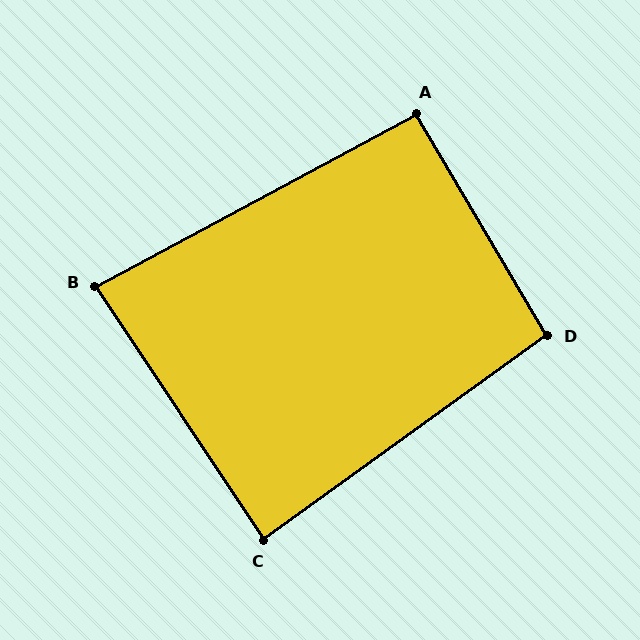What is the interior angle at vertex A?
Approximately 92 degrees (approximately right).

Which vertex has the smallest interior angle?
B, at approximately 85 degrees.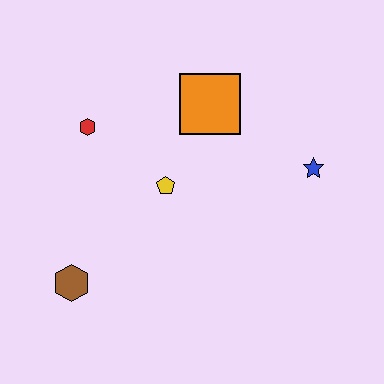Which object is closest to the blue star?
The orange square is closest to the blue star.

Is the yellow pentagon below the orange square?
Yes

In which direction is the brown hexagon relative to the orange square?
The brown hexagon is below the orange square.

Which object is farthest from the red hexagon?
The blue star is farthest from the red hexagon.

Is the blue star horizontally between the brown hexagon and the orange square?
No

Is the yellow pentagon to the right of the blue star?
No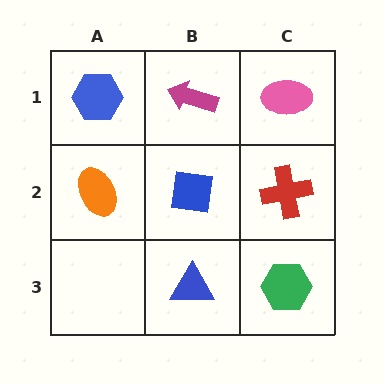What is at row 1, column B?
A magenta arrow.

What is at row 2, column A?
An orange ellipse.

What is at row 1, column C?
A pink ellipse.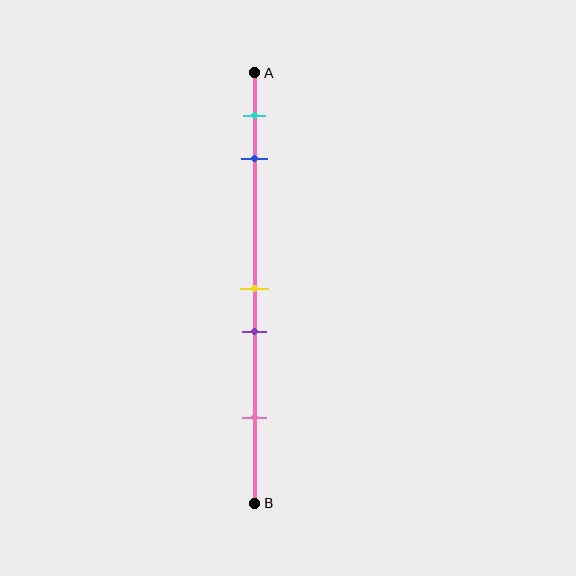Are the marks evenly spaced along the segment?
No, the marks are not evenly spaced.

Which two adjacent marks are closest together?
The yellow and purple marks are the closest adjacent pair.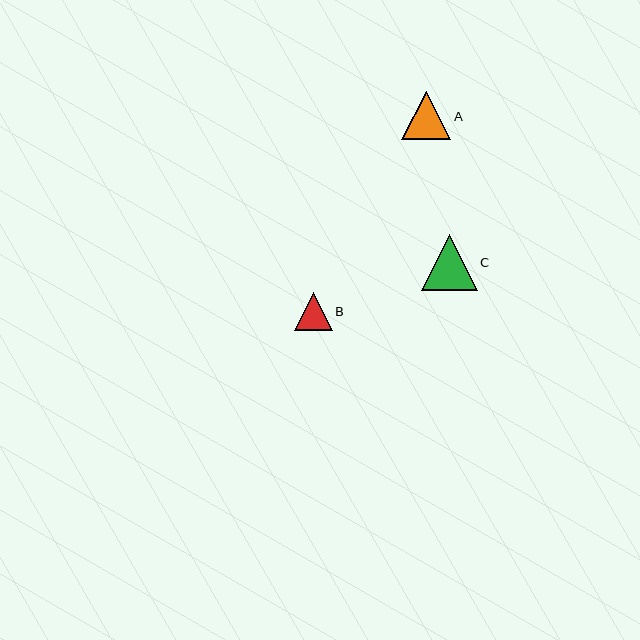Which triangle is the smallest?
Triangle B is the smallest with a size of approximately 38 pixels.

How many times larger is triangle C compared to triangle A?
Triangle C is approximately 1.1 times the size of triangle A.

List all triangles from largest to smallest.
From largest to smallest: C, A, B.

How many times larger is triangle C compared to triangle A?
Triangle C is approximately 1.1 times the size of triangle A.